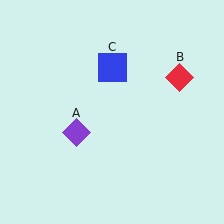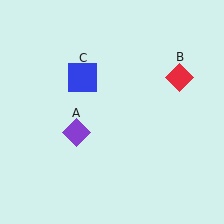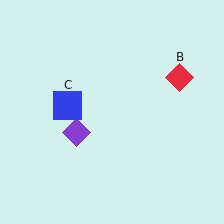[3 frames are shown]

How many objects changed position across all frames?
1 object changed position: blue square (object C).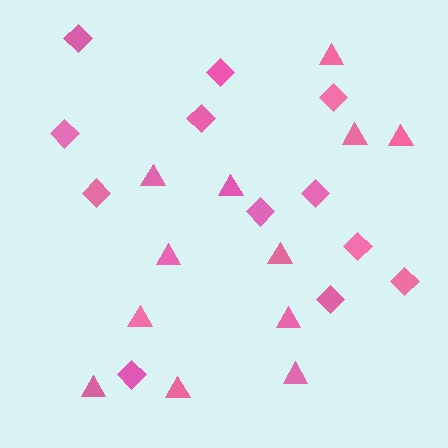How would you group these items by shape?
There are 2 groups: one group of triangles (12) and one group of diamonds (12).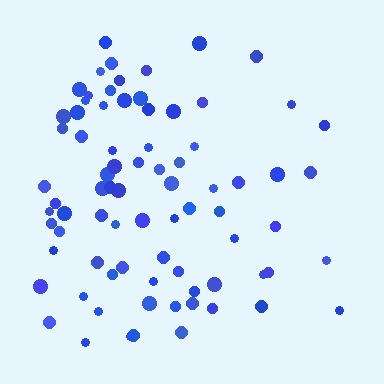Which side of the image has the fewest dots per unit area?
The right.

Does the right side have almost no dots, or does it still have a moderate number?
Still a moderate number, just noticeably fewer than the left.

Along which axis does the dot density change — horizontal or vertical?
Horizontal.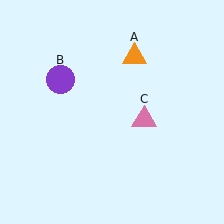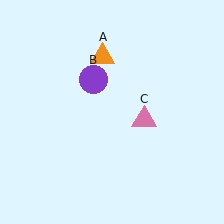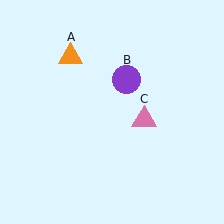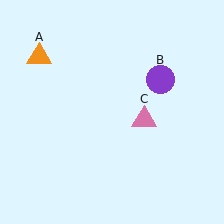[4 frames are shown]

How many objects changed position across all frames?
2 objects changed position: orange triangle (object A), purple circle (object B).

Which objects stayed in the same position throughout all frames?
Pink triangle (object C) remained stationary.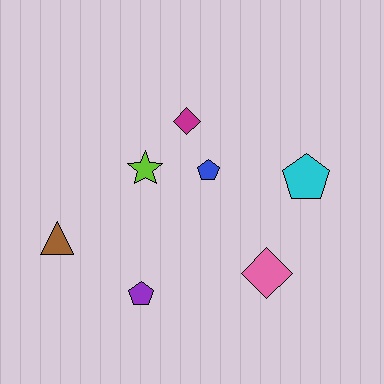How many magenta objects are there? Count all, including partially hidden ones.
There is 1 magenta object.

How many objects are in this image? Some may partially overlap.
There are 7 objects.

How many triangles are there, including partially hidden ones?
There is 1 triangle.